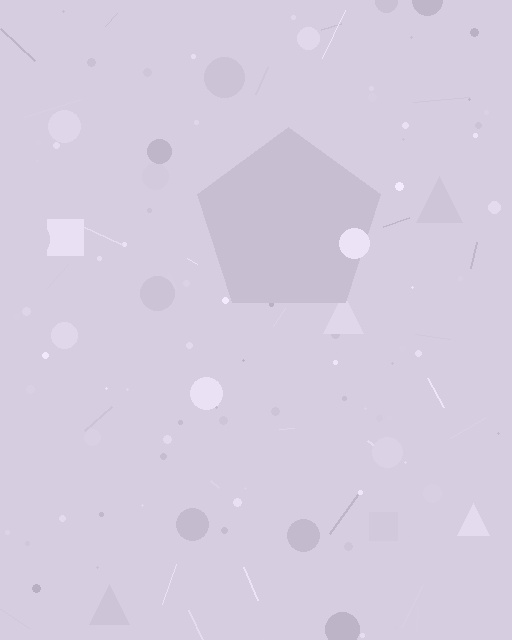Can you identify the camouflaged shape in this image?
The camouflaged shape is a pentagon.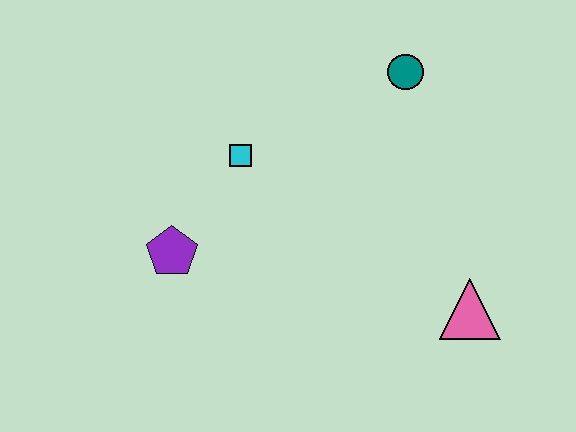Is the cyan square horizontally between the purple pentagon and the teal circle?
Yes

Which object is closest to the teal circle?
The cyan square is closest to the teal circle.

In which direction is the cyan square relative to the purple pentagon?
The cyan square is above the purple pentagon.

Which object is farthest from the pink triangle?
The purple pentagon is farthest from the pink triangle.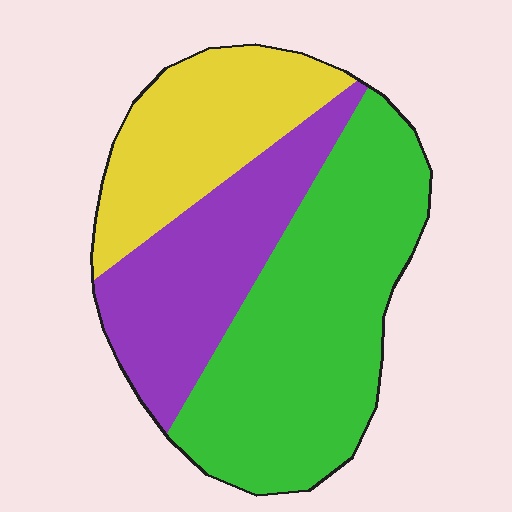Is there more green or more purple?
Green.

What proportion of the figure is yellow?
Yellow covers 25% of the figure.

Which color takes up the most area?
Green, at roughly 50%.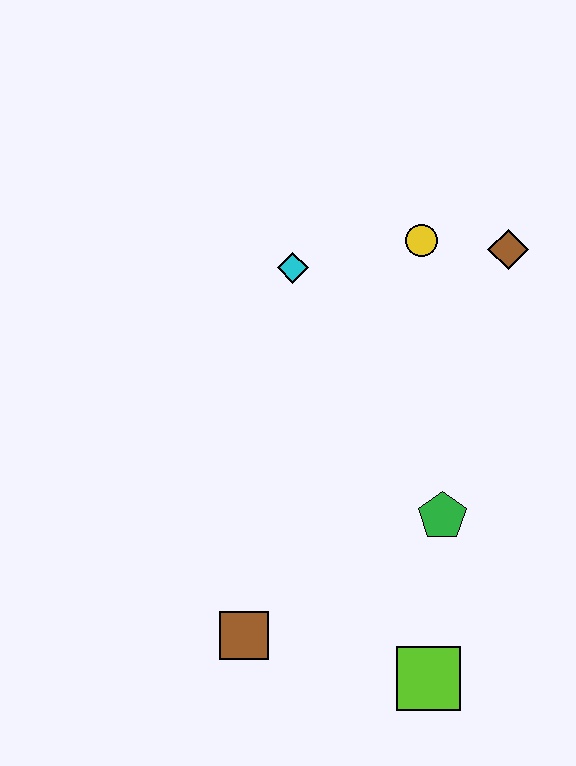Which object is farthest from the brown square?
The brown diamond is farthest from the brown square.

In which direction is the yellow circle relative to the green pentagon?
The yellow circle is above the green pentagon.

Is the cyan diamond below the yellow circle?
Yes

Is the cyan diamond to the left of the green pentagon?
Yes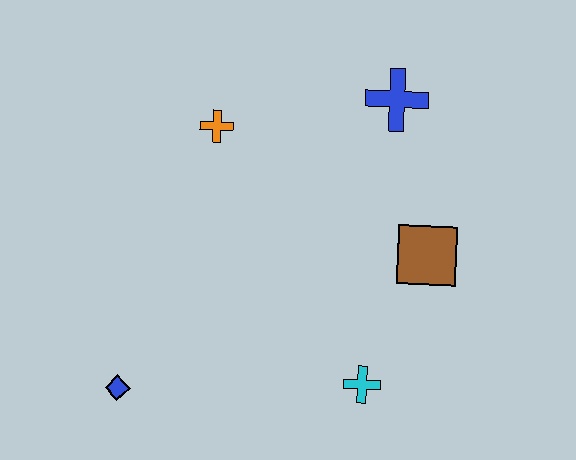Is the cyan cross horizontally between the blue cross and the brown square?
No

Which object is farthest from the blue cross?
The blue diamond is farthest from the blue cross.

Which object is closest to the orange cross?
The blue cross is closest to the orange cross.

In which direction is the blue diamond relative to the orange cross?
The blue diamond is below the orange cross.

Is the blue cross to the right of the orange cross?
Yes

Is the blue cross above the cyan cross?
Yes